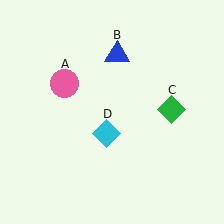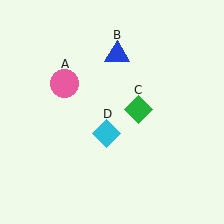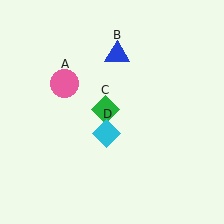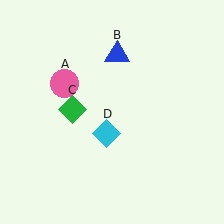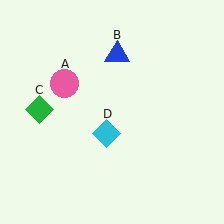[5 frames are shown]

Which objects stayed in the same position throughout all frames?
Pink circle (object A) and blue triangle (object B) and cyan diamond (object D) remained stationary.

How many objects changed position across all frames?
1 object changed position: green diamond (object C).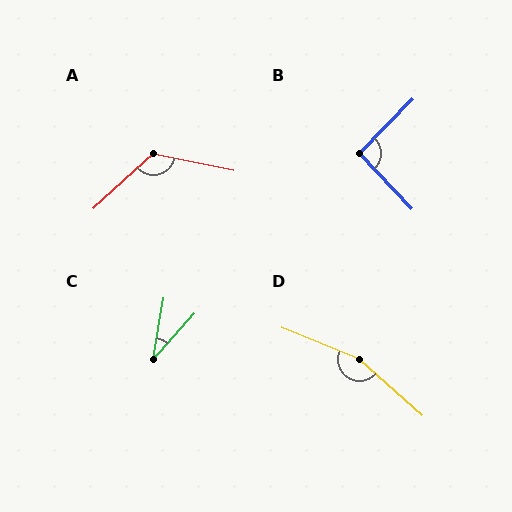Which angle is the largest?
D, at approximately 160 degrees.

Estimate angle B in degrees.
Approximately 91 degrees.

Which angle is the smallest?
C, at approximately 32 degrees.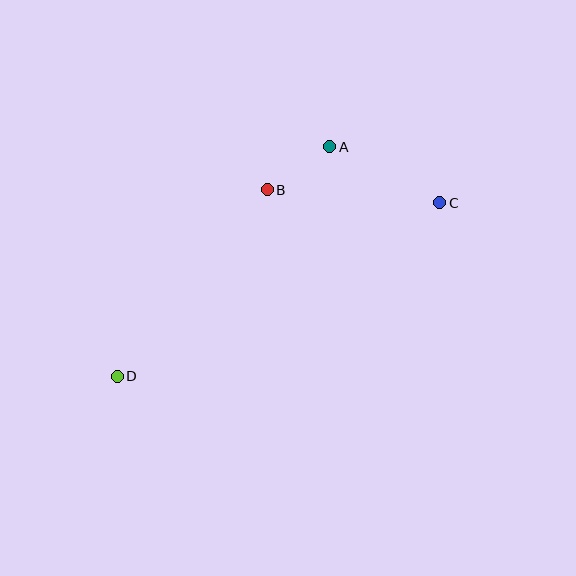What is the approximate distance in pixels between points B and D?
The distance between B and D is approximately 239 pixels.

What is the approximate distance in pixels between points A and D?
The distance between A and D is approximately 313 pixels.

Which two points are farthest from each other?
Points C and D are farthest from each other.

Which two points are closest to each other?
Points A and B are closest to each other.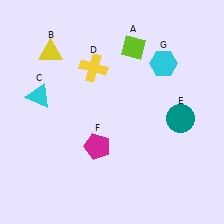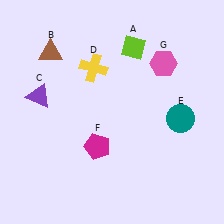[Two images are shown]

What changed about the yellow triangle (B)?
In Image 1, B is yellow. In Image 2, it changed to brown.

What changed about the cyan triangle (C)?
In Image 1, C is cyan. In Image 2, it changed to purple.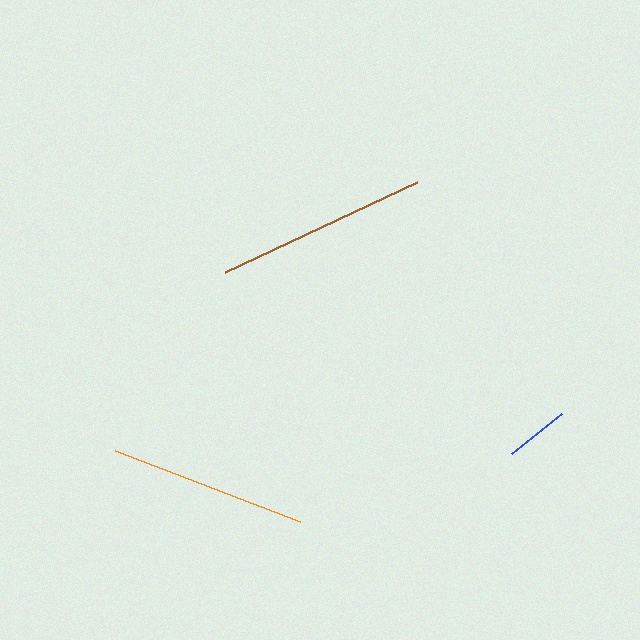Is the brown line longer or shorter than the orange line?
The brown line is longer than the orange line.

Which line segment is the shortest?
The blue line is the shortest at approximately 65 pixels.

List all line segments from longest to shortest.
From longest to shortest: brown, orange, blue.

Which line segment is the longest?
The brown line is the longest at approximately 212 pixels.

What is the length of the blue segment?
The blue segment is approximately 65 pixels long.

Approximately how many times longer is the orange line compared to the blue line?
The orange line is approximately 3.1 times the length of the blue line.